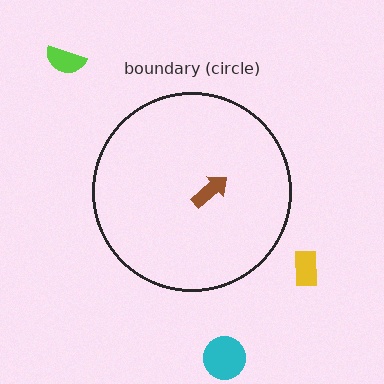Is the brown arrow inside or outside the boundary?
Inside.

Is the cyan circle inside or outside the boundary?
Outside.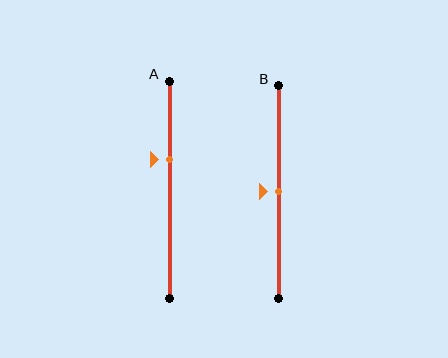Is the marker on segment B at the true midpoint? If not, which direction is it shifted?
Yes, the marker on segment B is at the true midpoint.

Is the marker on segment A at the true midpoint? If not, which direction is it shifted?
No, the marker on segment A is shifted upward by about 14% of the segment length.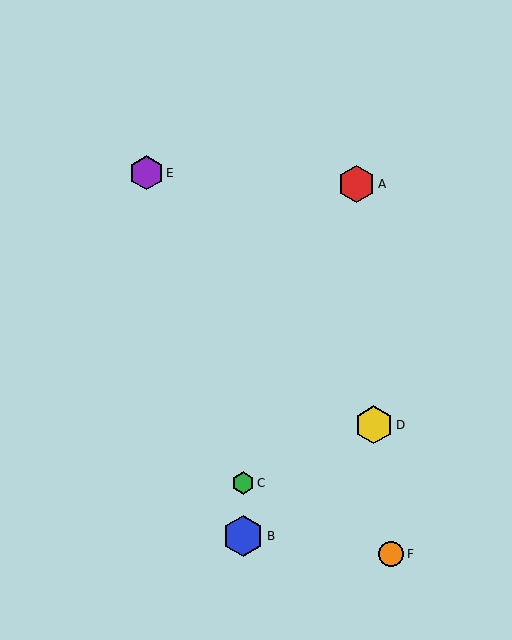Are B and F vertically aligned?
No, B is at x≈243 and F is at x≈391.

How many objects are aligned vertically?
2 objects (B, C) are aligned vertically.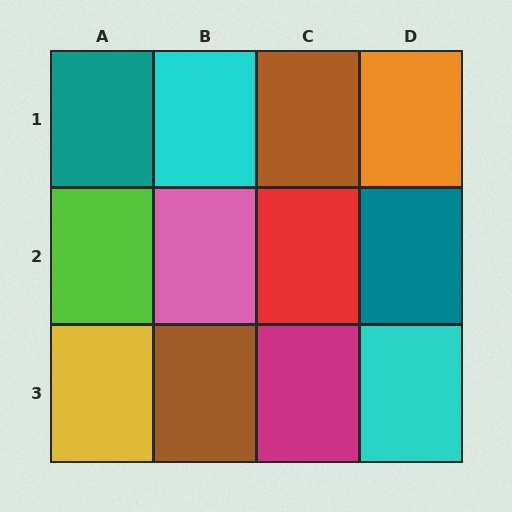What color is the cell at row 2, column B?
Pink.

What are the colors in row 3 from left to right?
Yellow, brown, magenta, cyan.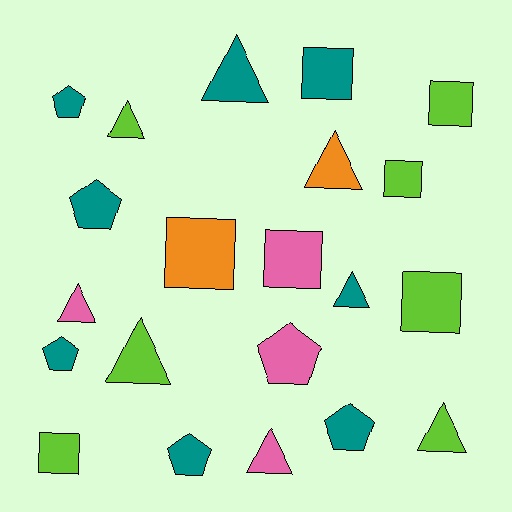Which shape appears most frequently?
Triangle, with 8 objects.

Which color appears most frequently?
Teal, with 8 objects.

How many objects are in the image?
There are 21 objects.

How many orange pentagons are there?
There are no orange pentagons.